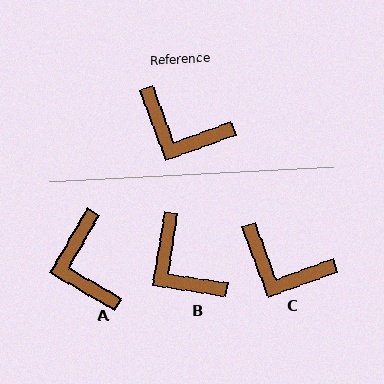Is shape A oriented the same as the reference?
No, it is off by about 50 degrees.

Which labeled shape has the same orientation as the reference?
C.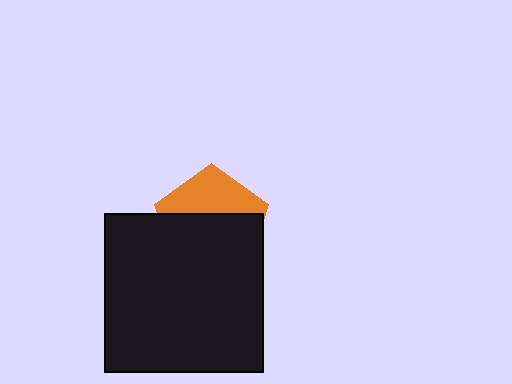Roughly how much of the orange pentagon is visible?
A small part of it is visible (roughly 39%).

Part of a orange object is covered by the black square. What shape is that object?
It is a pentagon.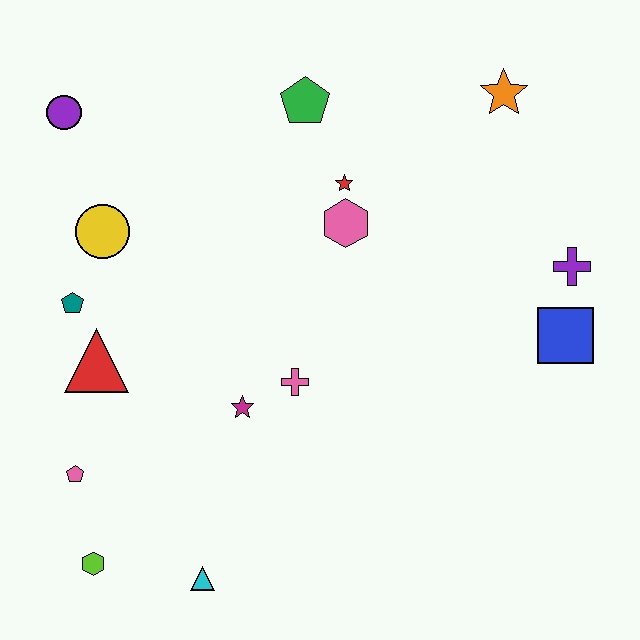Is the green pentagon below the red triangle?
No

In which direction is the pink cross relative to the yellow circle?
The pink cross is to the right of the yellow circle.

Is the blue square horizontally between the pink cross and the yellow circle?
No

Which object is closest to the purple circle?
The yellow circle is closest to the purple circle.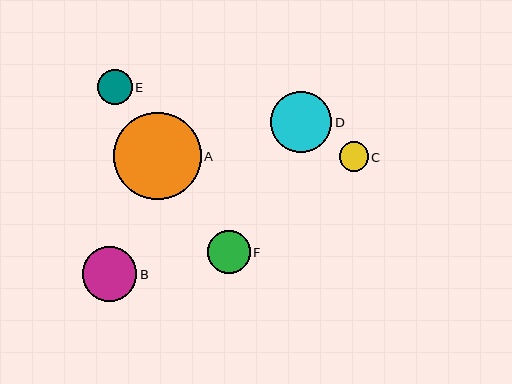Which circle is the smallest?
Circle C is the smallest with a size of approximately 29 pixels.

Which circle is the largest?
Circle A is the largest with a size of approximately 88 pixels.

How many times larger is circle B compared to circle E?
Circle B is approximately 1.6 times the size of circle E.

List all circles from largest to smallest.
From largest to smallest: A, D, B, F, E, C.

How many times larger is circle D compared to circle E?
Circle D is approximately 1.7 times the size of circle E.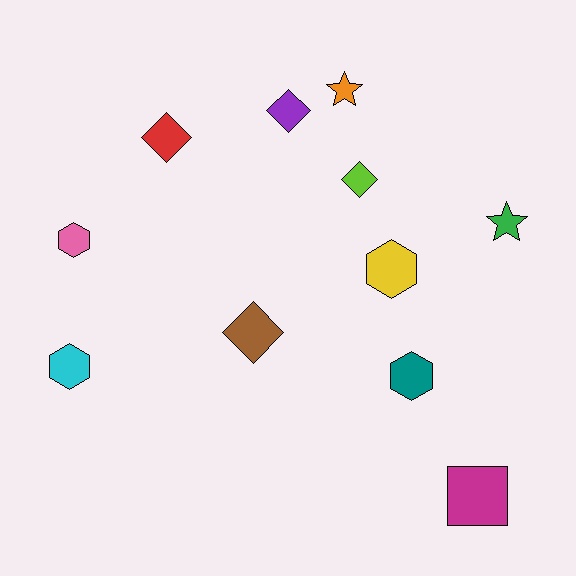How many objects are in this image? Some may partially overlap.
There are 11 objects.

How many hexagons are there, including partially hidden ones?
There are 4 hexagons.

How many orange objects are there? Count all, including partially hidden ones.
There is 1 orange object.